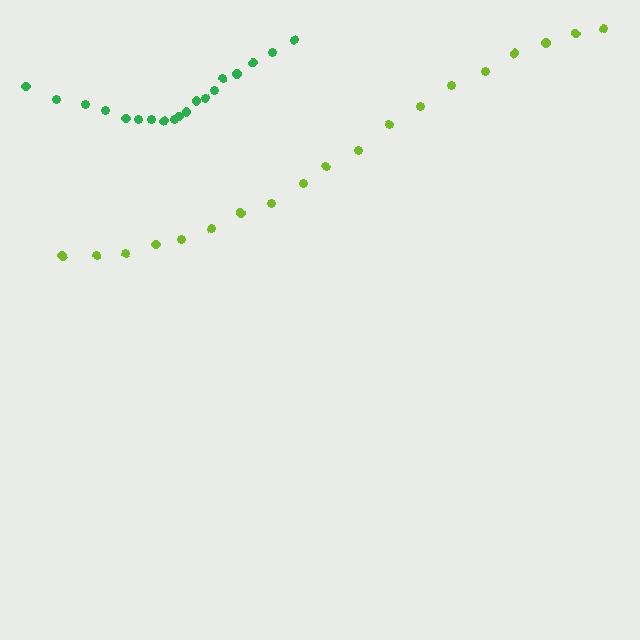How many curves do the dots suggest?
There are 2 distinct paths.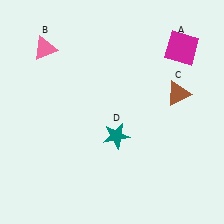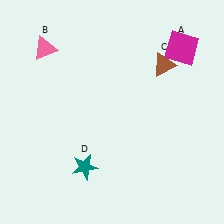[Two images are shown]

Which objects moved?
The objects that moved are: the brown triangle (C), the teal star (D).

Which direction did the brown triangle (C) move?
The brown triangle (C) moved up.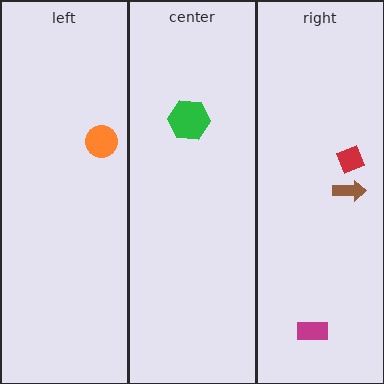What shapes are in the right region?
The magenta rectangle, the red diamond, the brown arrow.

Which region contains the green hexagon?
The center region.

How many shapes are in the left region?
1.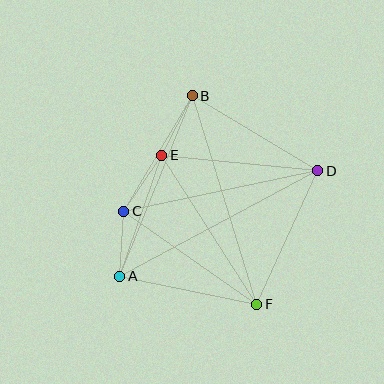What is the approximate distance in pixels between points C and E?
The distance between C and E is approximately 68 pixels.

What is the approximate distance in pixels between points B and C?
The distance between B and C is approximately 134 pixels.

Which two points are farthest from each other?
Points A and D are farthest from each other.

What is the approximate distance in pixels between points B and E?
The distance between B and E is approximately 67 pixels.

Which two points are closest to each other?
Points A and C are closest to each other.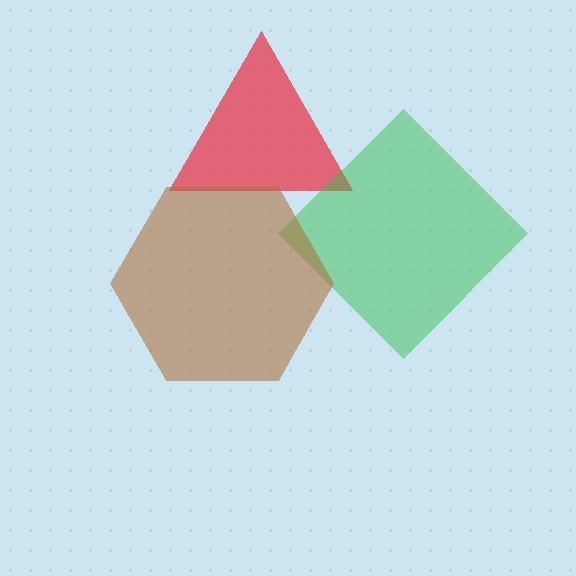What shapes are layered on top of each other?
The layered shapes are: a red triangle, a green diamond, a brown hexagon.